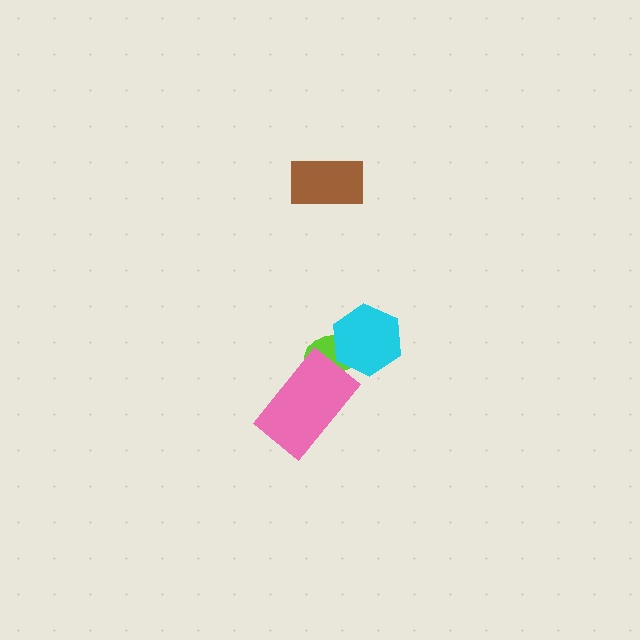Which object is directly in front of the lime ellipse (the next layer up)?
The cyan hexagon is directly in front of the lime ellipse.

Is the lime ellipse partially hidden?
Yes, it is partially covered by another shape.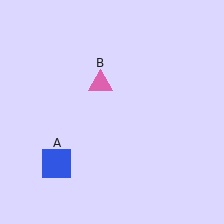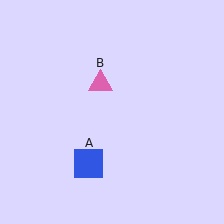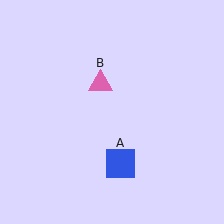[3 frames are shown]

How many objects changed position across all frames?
1 object changed position: blue square (object A).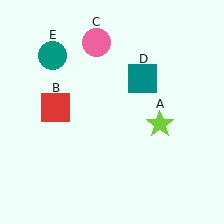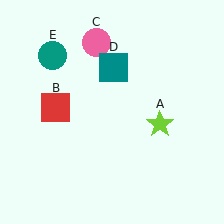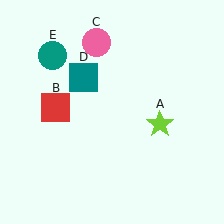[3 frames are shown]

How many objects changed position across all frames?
1 object changed position: teal square (object D).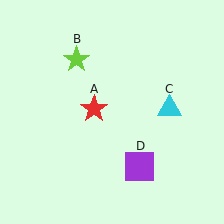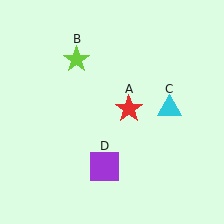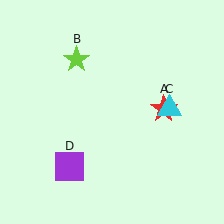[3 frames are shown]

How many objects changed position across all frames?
2 objects changed position: red star (object A), purple square (object D).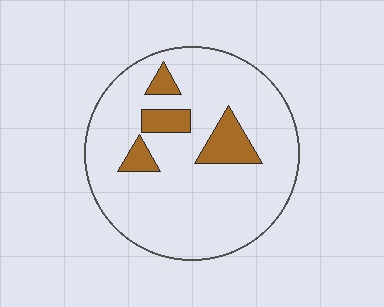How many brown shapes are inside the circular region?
4.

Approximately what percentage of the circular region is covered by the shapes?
Approximately 15%.